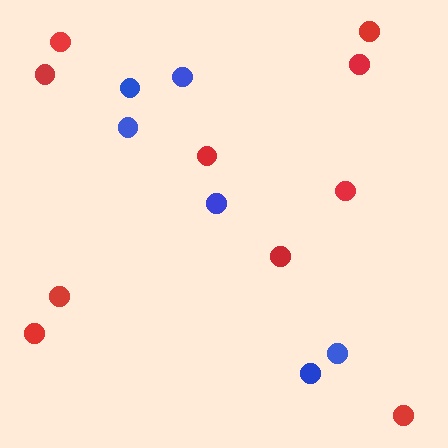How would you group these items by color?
There are 2 groups: one group of blue circles (6) and one group of red circles (10).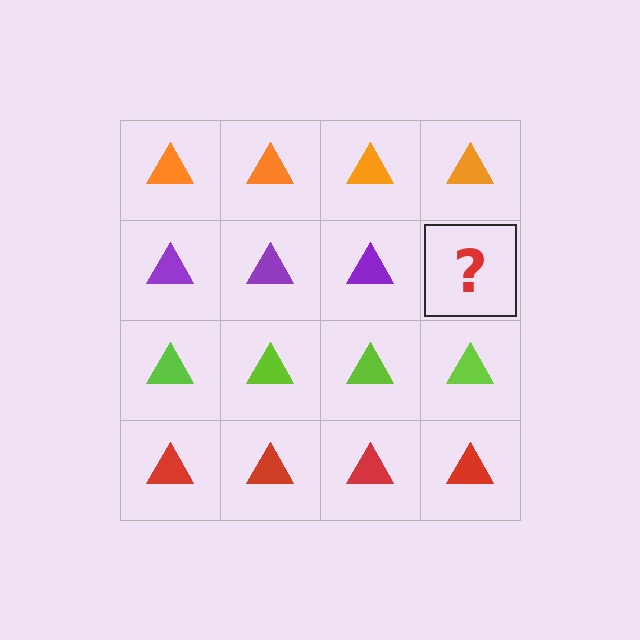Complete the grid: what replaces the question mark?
The question mark should be replaced with a purple triangle.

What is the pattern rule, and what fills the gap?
The rule is that each row has a consistent color. The gap should be filled with a purple triangle.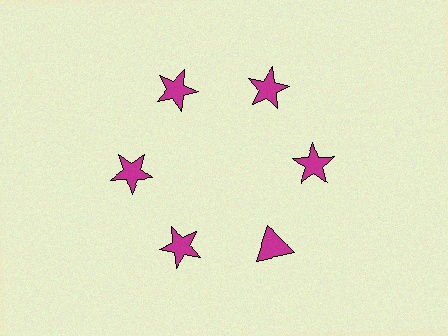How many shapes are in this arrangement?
There are 6 shapes arranged in a ring pattern.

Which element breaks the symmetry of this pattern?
The magenta triangle at roughly the 5 o'clock position breaks the symmetry. All other shapes are magenta stars.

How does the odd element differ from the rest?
It has a different shape: triangle instead of star.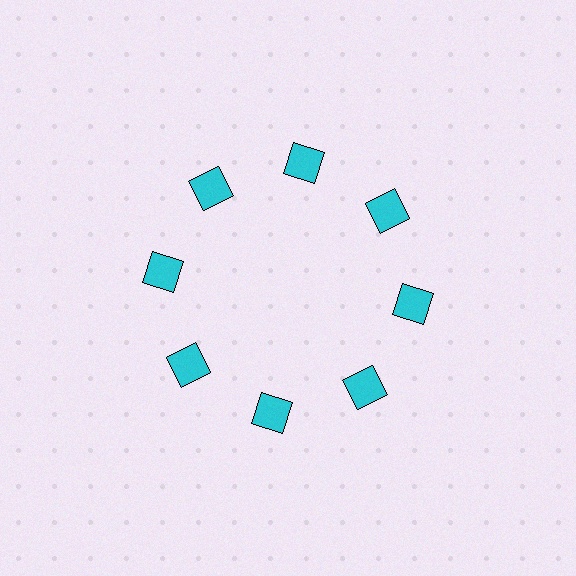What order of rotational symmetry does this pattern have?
This pattern has 8-fold rotational symmetry.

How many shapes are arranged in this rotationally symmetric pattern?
There are 8 shapes, arranged in 8 groups of 1.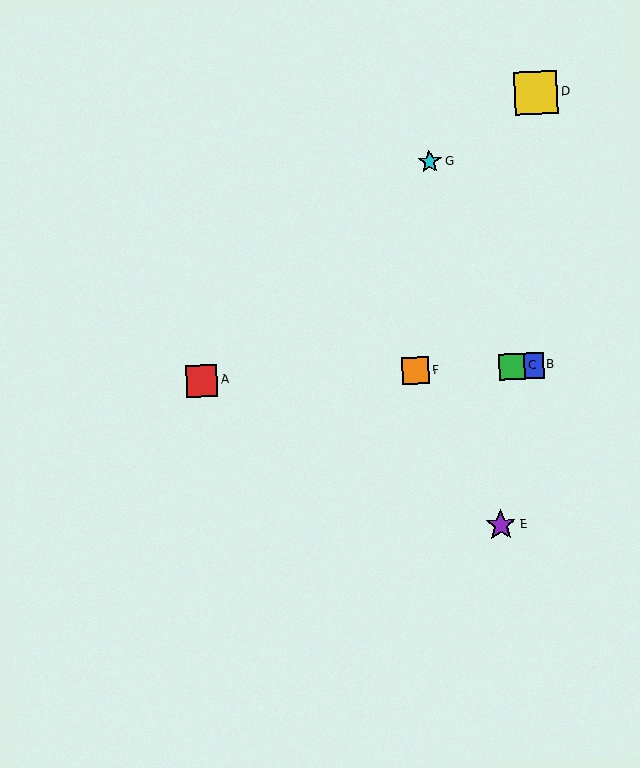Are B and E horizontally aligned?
No, B is at y≈366 and E is at y≈525.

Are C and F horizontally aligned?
Yes, both are at y≈366.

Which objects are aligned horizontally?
Objects A, B, C, F are aligned horizontally.